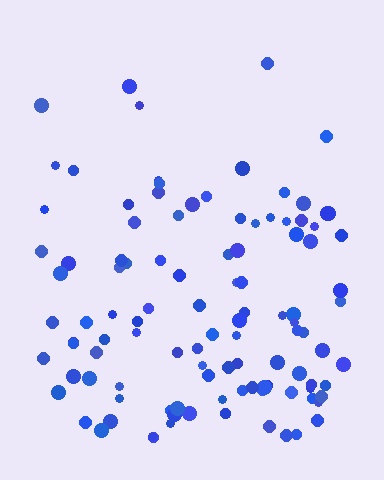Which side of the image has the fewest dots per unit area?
The top.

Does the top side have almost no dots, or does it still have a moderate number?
Still a moderate number, just noticeably fewer than the bottom.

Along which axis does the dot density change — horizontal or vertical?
Vertical.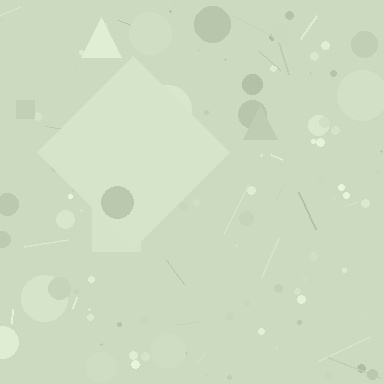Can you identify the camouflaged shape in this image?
The camouflaged shape is a diamond.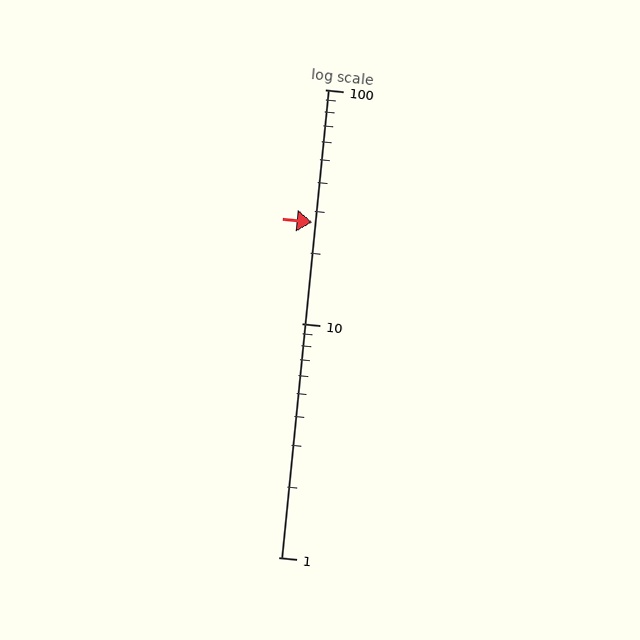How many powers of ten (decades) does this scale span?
The scale spans 2 decades, from 1 to 100.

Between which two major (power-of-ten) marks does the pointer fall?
The pointer is between 10 and 100.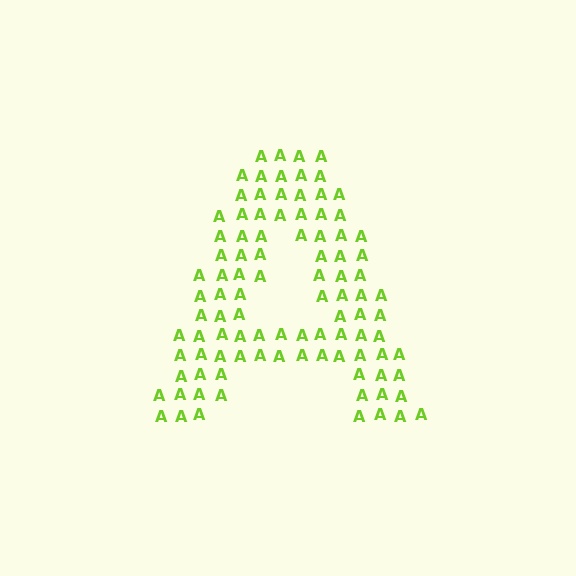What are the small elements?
The small elements are letter A's.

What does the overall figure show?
The overall figure shows the letter A.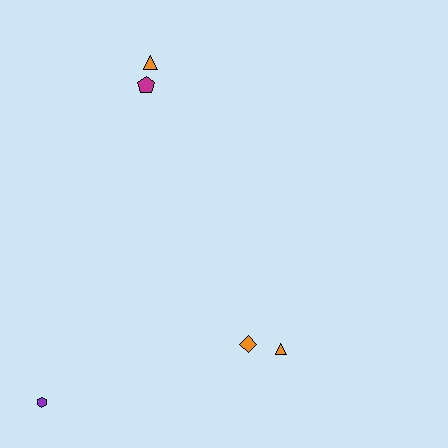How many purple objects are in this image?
There is 1 purple object.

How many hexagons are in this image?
There is 1 hexagon.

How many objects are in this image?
There are 5 objects.